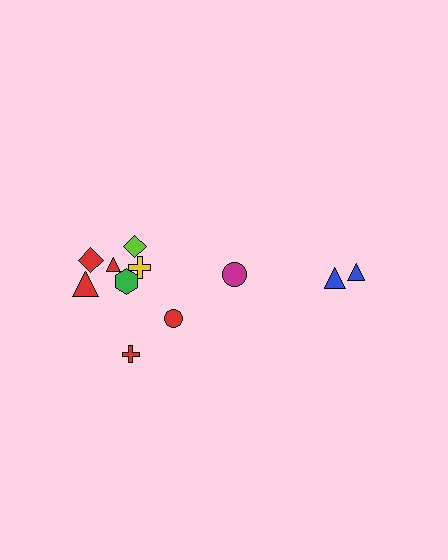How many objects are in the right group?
There are 3 objects.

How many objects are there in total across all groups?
There are 11 objects.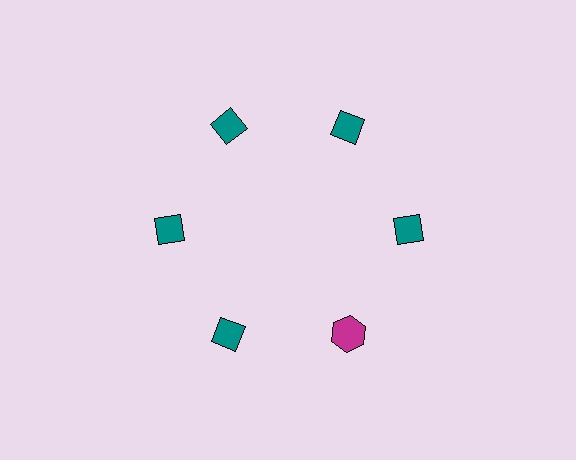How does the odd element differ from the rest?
It differs in both color (magenta instead of teal) and shape (hexagon instead of diamond).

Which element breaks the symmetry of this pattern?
The magenta hexagon at roughly the 5 o'clock position breaks the symmetry. All other shapes are teal diamonds.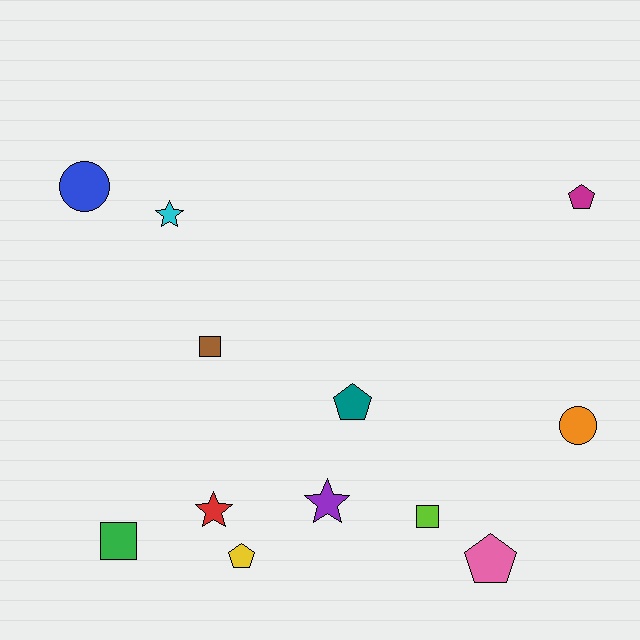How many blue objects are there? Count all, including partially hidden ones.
There is 1 blue object.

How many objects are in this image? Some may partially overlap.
There are 12 objects.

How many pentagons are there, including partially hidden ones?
There are 4 pentagons.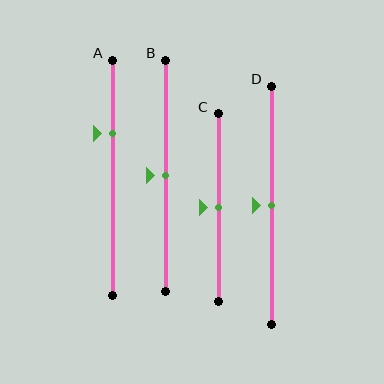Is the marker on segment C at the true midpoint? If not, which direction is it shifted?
Yes, the marker on segment C is at the true midpoint.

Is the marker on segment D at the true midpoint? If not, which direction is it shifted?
Yes, the marker on segment D is at the true midpoint.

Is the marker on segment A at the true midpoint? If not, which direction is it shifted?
No, the marker on segment A is shifted upward by about 19% of the segment length.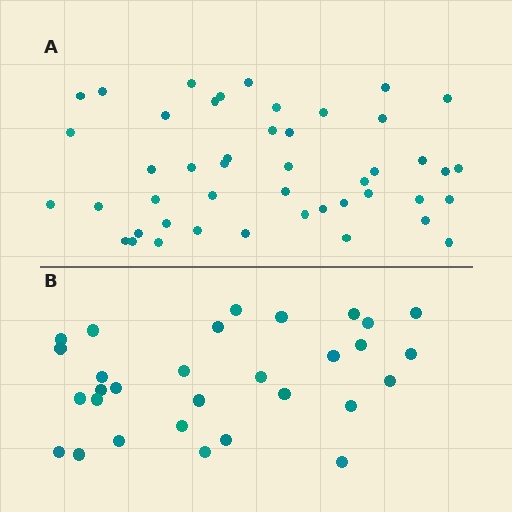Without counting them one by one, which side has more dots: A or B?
Region A (the top region) has more dots.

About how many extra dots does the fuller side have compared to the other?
Region A has approximately 15 more dots than region B.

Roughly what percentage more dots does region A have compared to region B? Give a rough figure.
About 55% more.